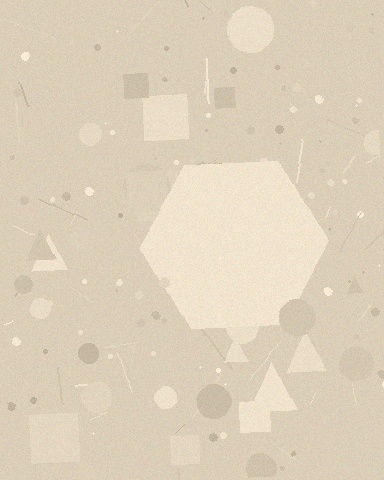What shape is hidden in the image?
A hexagon is hidden in the image.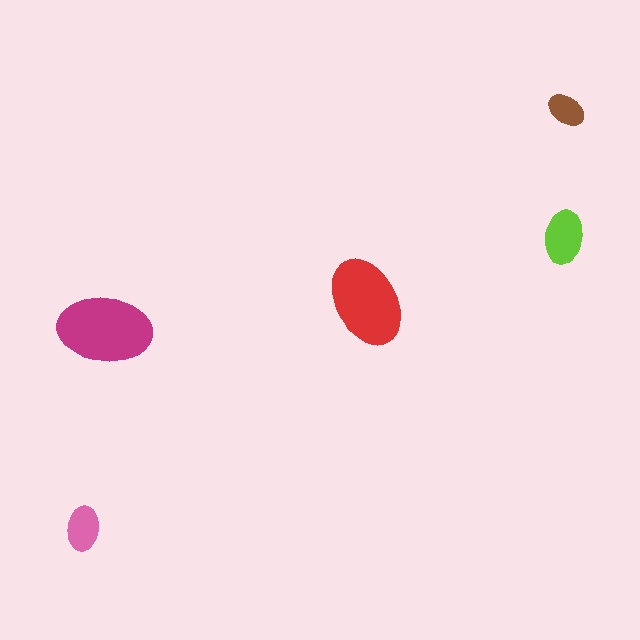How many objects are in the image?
There are 5 objects in the image.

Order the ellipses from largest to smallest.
the magenta one, the red one, the lime one, the pink one, the brown one.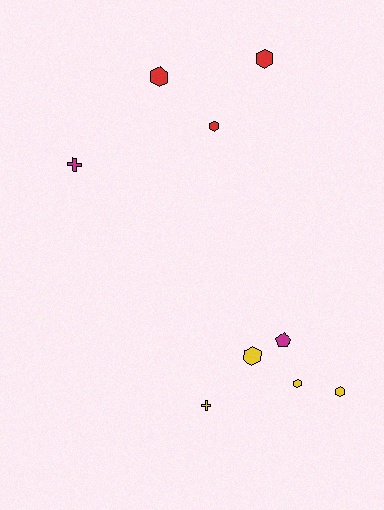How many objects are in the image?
There are 9 objects.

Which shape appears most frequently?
Hexagon, with 6 objects.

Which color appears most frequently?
Yellow, with 4 objects.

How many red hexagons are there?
There are 3 red hexagons.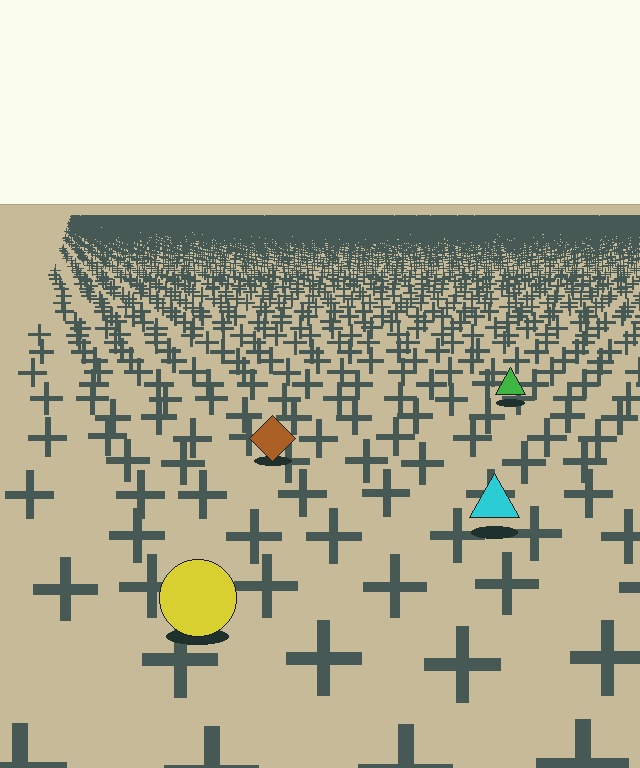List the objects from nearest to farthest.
From nearest to farthest: the yellow circle, the cyan triangle, the brown diamond, the green triangle.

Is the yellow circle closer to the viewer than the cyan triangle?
Yes. The yellow circle is closer — you can tell from the texture gradient: the ground texture is coarser near it.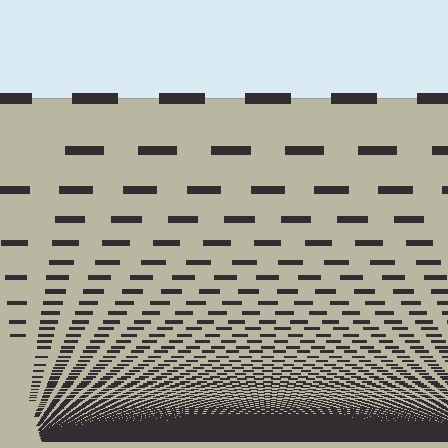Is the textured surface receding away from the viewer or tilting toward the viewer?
The surface appears to tilt toward the viewer. Texture elements get larger and sparser toward the top.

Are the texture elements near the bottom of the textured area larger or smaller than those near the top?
Smaller. The gradient is inverted — elements near the bottom are smaller and denser.